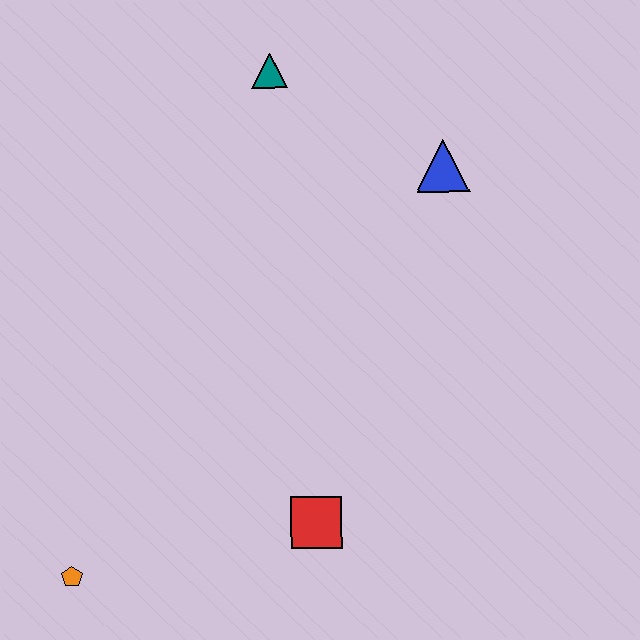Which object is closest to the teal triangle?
The blue triangle is closest to the teal triangle.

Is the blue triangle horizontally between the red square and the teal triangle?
No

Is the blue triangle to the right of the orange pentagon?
Yes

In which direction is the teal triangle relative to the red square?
The teal triangle is above the red square.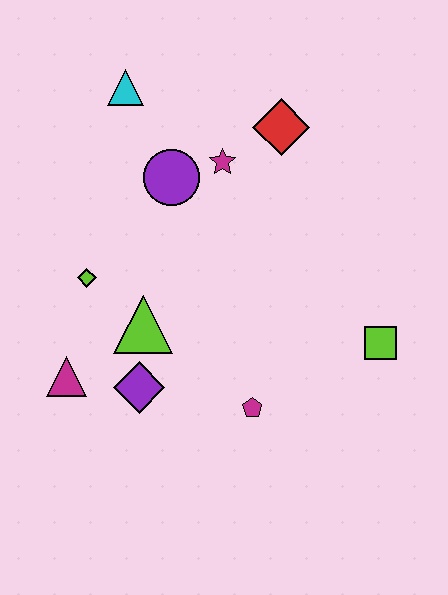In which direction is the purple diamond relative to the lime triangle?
The purple diamond is below the lime triangle.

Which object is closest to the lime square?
The magenta pentagon is closest to the lime square.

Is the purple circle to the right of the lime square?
No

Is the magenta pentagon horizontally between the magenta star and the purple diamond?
No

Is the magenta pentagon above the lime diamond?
No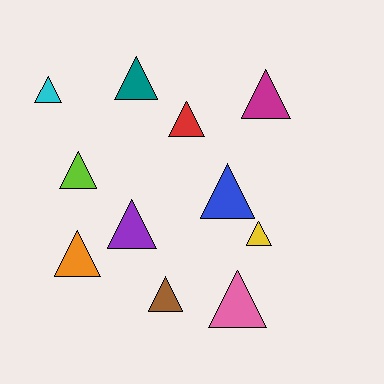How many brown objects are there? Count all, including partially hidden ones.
There is 1 brown object.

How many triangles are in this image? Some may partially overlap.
There are 11 triangles.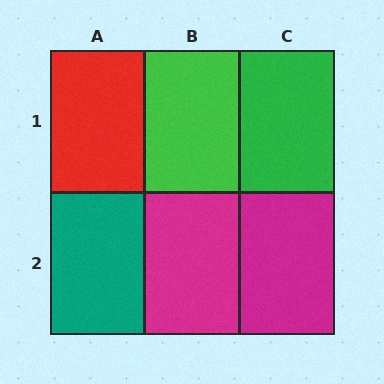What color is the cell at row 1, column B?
Green.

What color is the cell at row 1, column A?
Red.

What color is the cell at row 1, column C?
Green.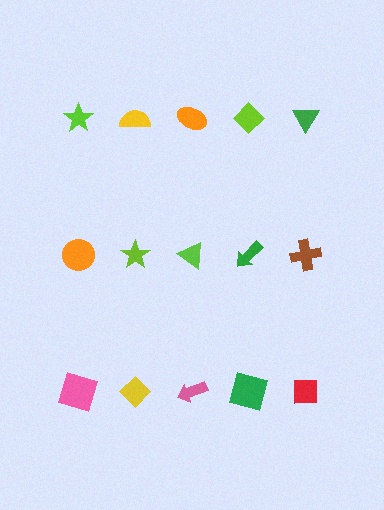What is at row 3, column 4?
A green square.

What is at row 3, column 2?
A yellow diamond.